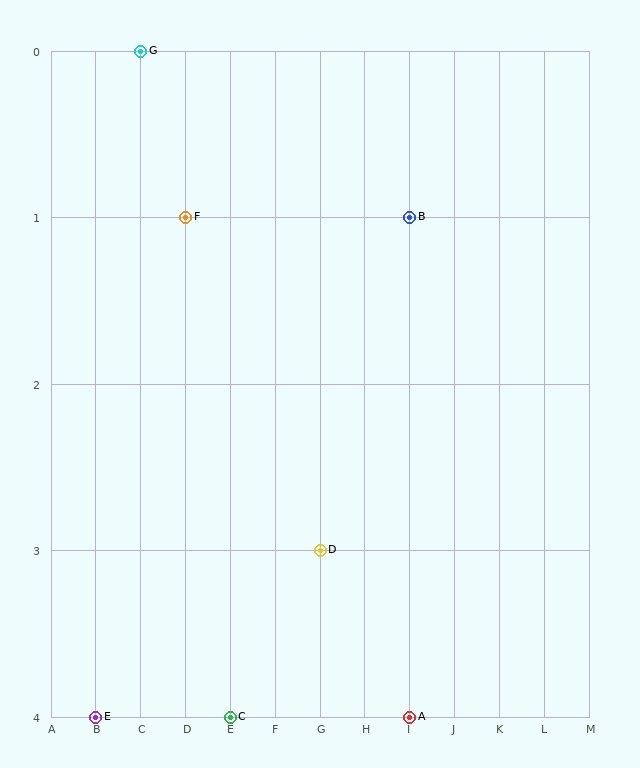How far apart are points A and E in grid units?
Points A and E are 7 columns apart.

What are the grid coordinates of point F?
Point F is at grid coordinates (D, 1).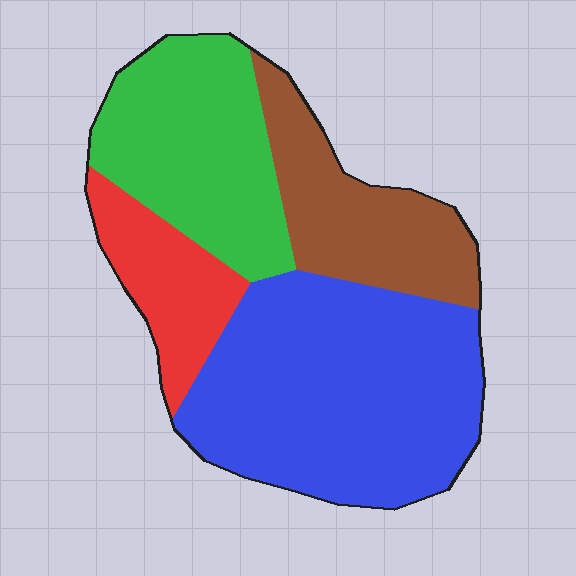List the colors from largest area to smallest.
From largest to smallest: blue, green, brown, red.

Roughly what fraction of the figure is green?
Green takes up about one quarter (1/4) of the figure.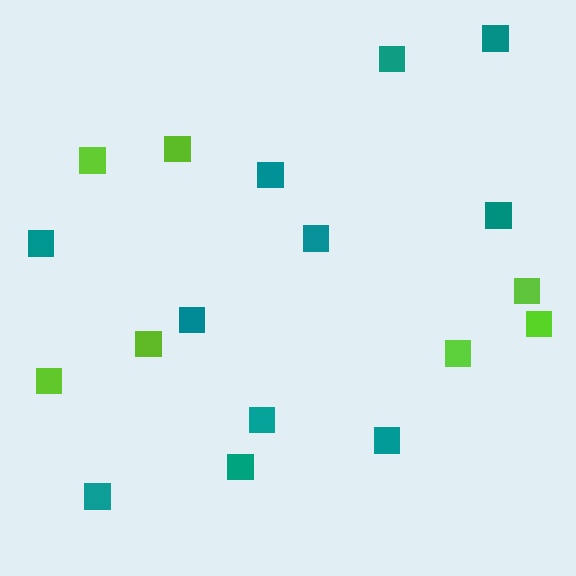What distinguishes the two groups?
There are 2 groups: one group of teal squares (11) and one group of lime squares (7).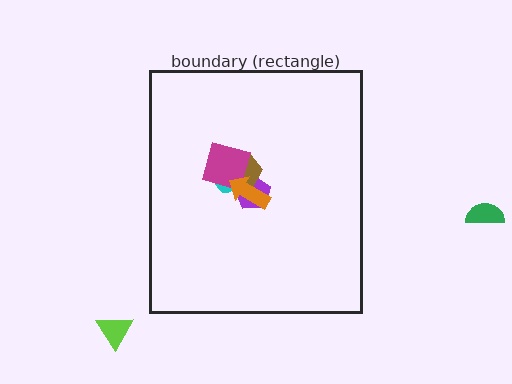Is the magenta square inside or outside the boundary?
Inside.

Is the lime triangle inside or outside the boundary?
Outside.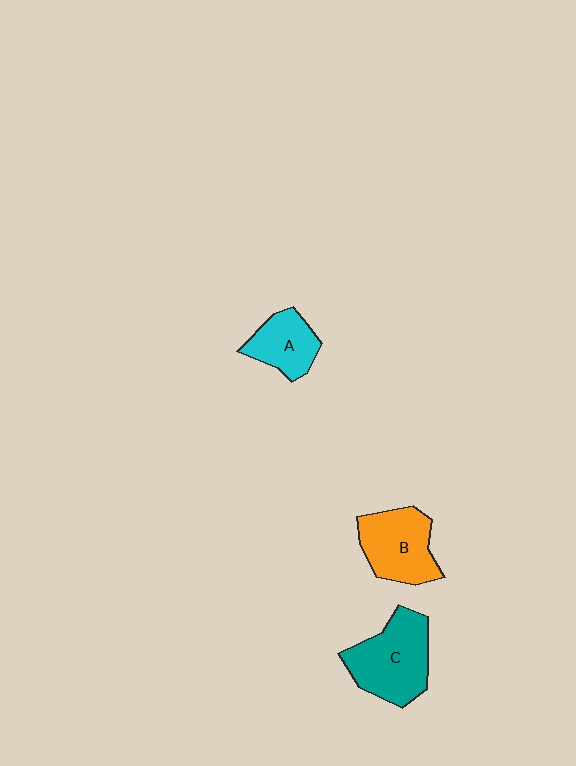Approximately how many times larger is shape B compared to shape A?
Approximately 1.4 times.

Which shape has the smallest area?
Shape A (cyan).